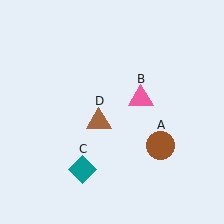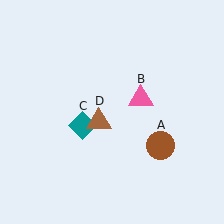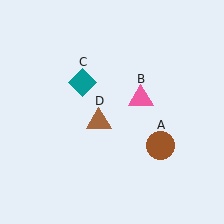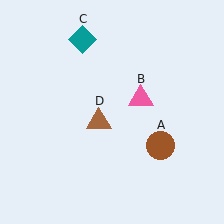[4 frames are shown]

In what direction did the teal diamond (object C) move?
The teal diamond (object C) moved up.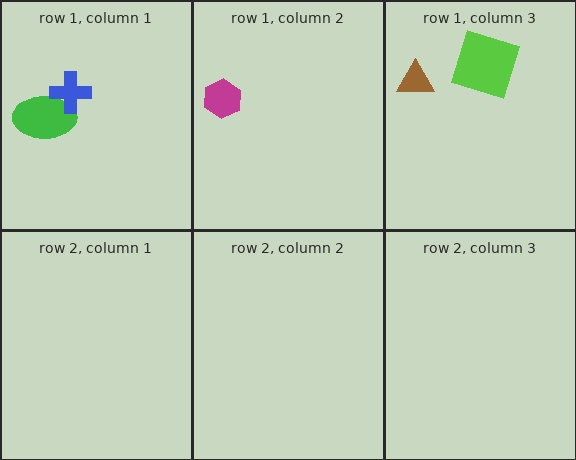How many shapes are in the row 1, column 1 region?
2.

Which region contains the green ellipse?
The row 1, column 1 region.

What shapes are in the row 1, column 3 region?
The brown triangle, the lime square.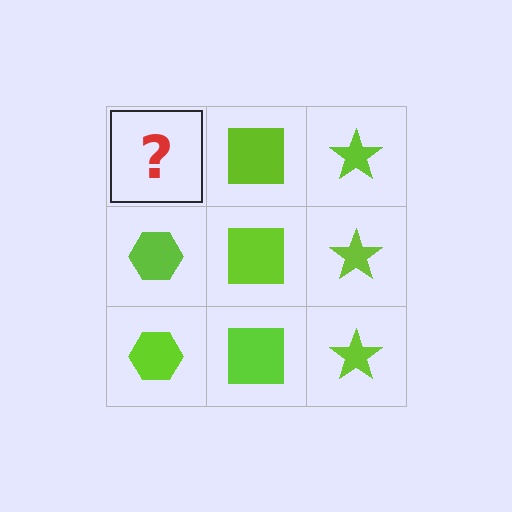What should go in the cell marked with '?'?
The missing cell should contain a lime hexagon.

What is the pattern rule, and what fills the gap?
The rule is that each column has a consistent shape. The gap should be filled with a lime hexagon.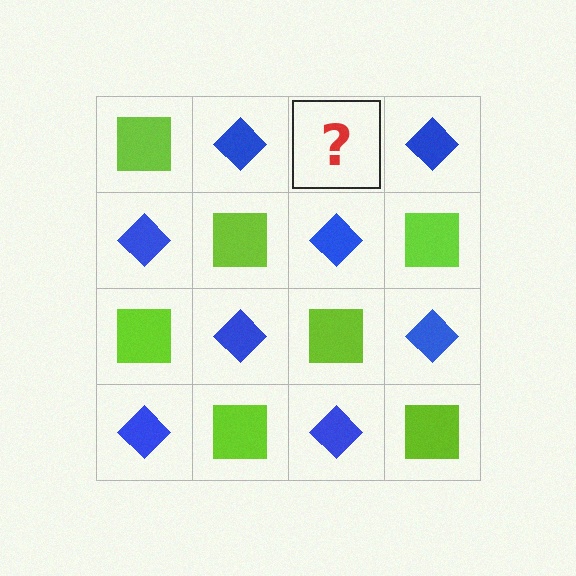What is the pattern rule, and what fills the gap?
The rule is that it alternates lime square and blue diamond in a checkerboard pattern. The gap should be filled with a lime square.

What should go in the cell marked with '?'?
The missing cell should contain a lime square.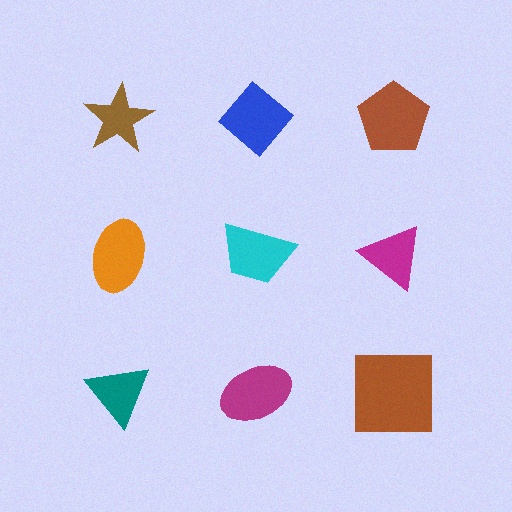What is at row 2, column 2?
A cyan trapezoid.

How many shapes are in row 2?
3 shapes.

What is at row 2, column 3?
A magenta triangle.